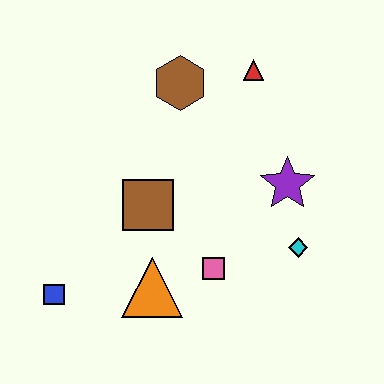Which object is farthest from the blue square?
The red triangle is farthest from the blue square.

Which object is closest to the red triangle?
The brown hexagon is closest to the red triangle.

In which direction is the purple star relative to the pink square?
The purple star is above the pink square.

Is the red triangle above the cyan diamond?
Yes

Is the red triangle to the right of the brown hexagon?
Yes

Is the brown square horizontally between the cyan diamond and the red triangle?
No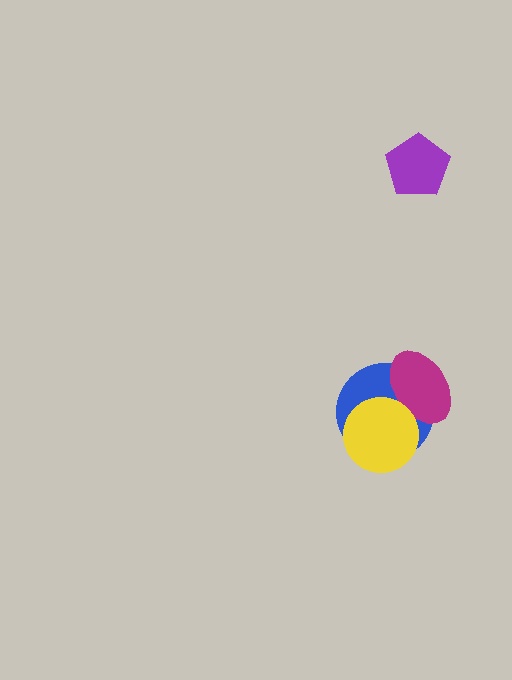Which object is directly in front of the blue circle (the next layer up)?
The magenta ellipse is directly in front of the blue circle.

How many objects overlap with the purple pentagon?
0 objects overlap with the purple pentagon.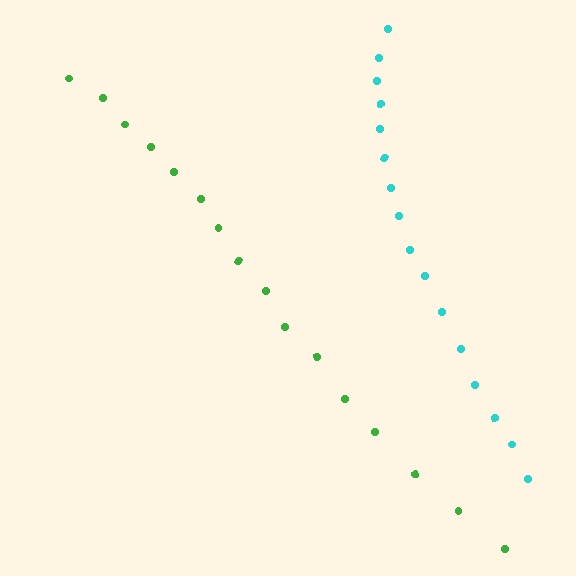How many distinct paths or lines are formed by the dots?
There are 2 distinct paths.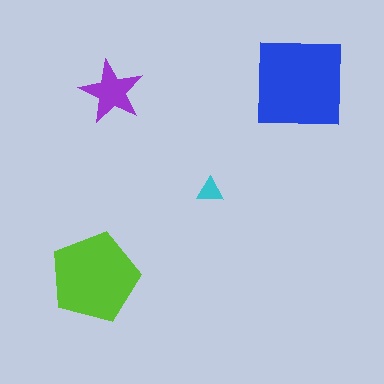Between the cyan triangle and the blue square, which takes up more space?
The blue square.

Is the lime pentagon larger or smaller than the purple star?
Larger.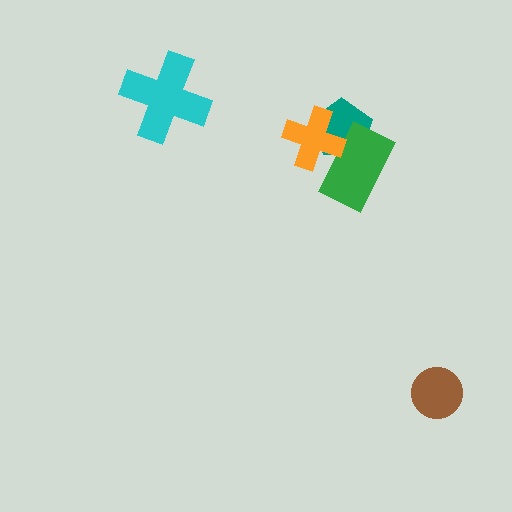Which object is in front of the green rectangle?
The orange cross is in front of the green rectangle.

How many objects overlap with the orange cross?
2 objects overlap with the orange cross.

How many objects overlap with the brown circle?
0 objects overlap with the brown circle.